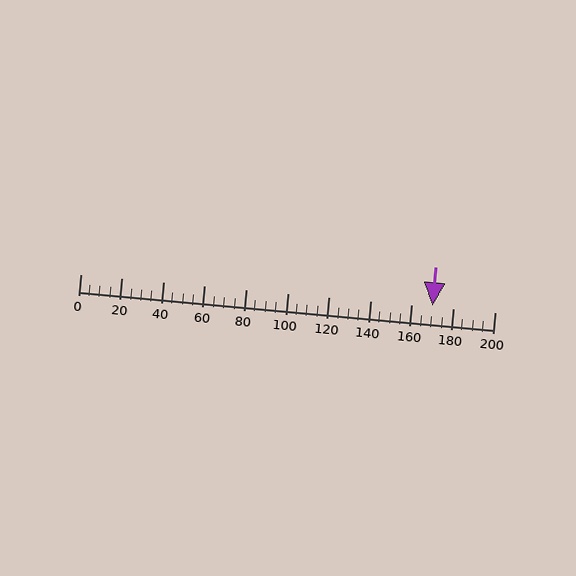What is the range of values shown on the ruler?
The ruler shows values from 0 to 200.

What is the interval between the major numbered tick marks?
The major tick marks are spaced 20 units apart.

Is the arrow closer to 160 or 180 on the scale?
The arrow is closer to 180.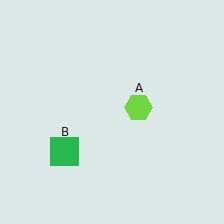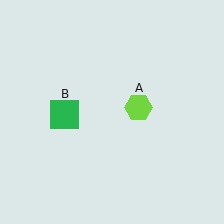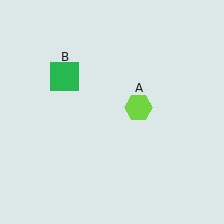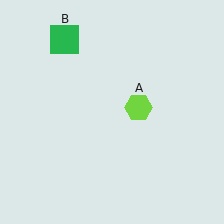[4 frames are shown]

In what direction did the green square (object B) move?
The green square (object B) moved up.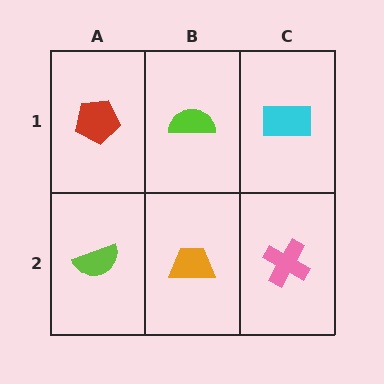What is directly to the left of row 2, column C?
An orange trapezoid.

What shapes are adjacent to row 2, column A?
A red pentagon (row 1, column A), an orange trapezoid (row 2, column B).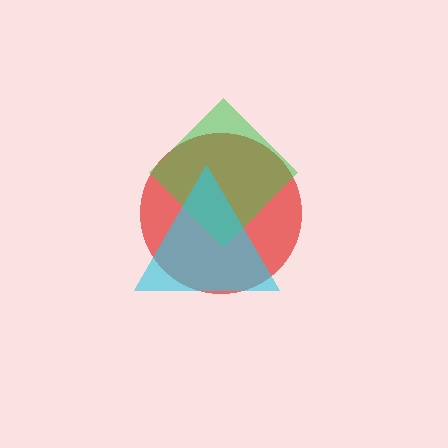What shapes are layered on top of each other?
The layered shapes are: a red circle, a green diamond, a cyan triangle.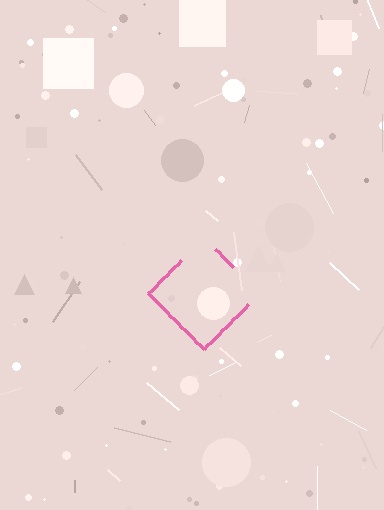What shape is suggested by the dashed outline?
The dashed outline suggests a diamond.